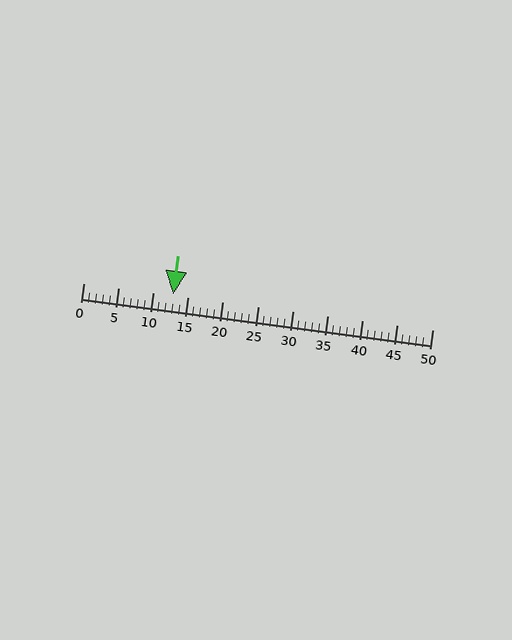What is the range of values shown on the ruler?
The ruler shows values from 0 to 50.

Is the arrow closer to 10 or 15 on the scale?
The arrow is closer to 15.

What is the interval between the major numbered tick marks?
The major tick marks are spaced 5 units apart.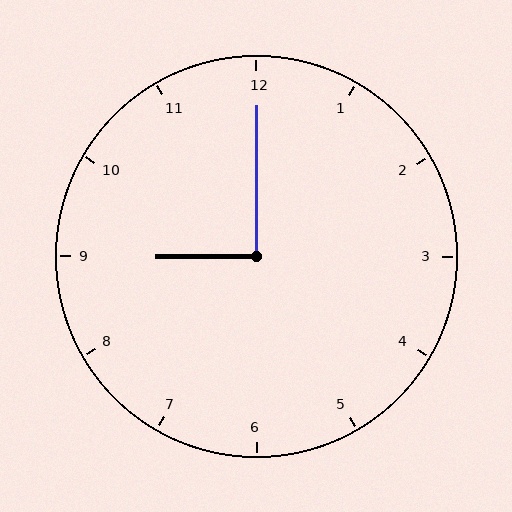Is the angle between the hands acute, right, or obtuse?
It is right.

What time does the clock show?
9:00.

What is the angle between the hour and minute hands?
Approximately 90 degrees.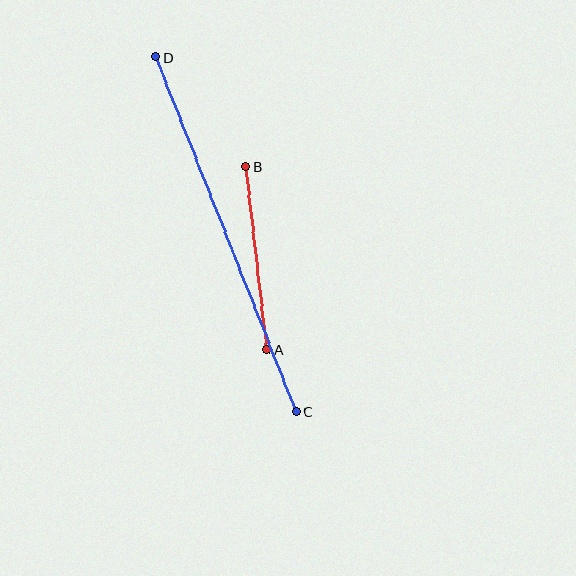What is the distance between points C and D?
The distance is approximately 381 pixels.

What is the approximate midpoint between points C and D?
The midpoint is at approximately (226, 234) pixels.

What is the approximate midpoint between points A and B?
The midpoint is at approximately (257, 258) pixels.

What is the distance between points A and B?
The distance is approximately 184 pixels.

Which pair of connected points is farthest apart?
Points C and D are farthest apart.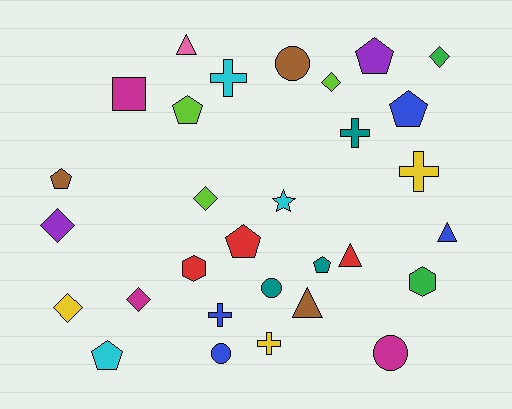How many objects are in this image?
There are 30 objects.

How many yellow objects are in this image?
There are 3 yellow objects.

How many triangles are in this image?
There are 4 triangles.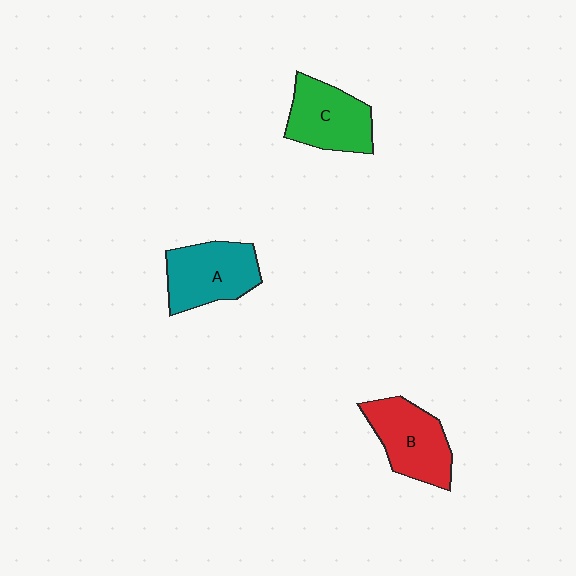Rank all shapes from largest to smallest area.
From largest to smallest: A (teal), B (red), C (green).